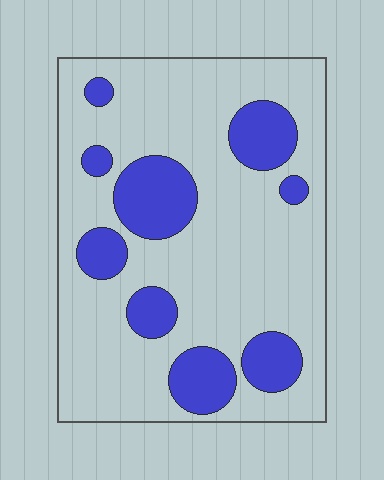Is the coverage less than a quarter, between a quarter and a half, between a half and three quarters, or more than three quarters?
Less than a quarter.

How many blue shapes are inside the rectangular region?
9.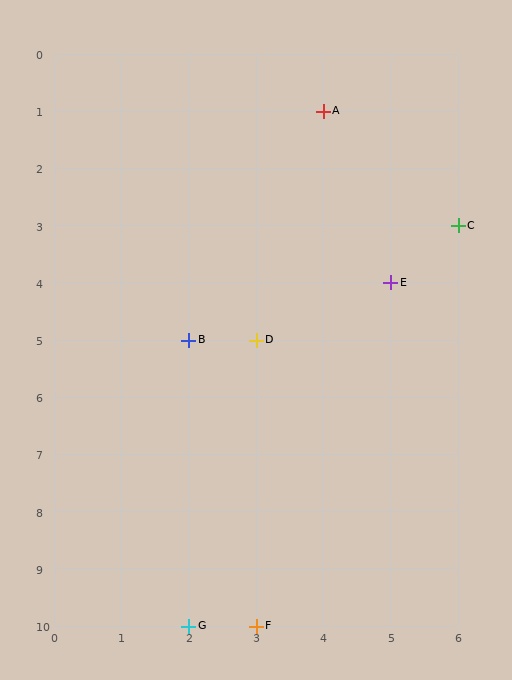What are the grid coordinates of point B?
Point B is at grid coordinates (2, 5).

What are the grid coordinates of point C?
Point C is at grid coordinates (6, 3).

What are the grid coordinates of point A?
Point A is at grid coordinates (4, 1).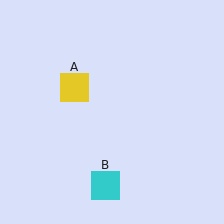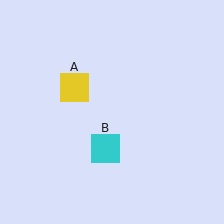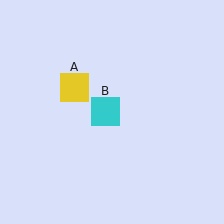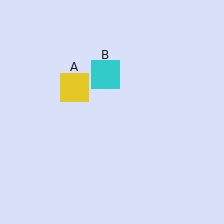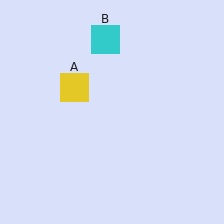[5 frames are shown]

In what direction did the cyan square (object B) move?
The cyan square (object B) moved up.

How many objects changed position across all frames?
1 object changed position: cyan square (object B).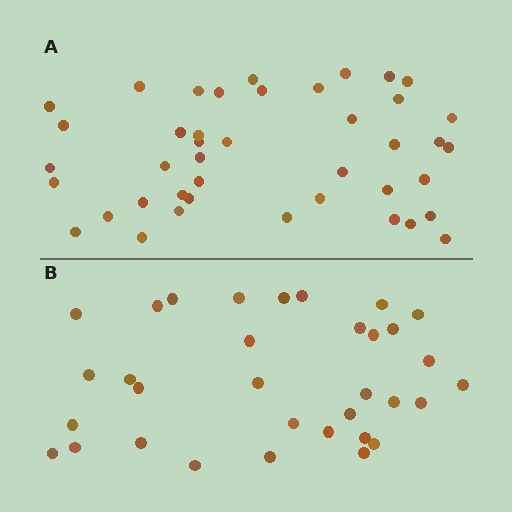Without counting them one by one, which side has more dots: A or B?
Region A (the top region) has more dots.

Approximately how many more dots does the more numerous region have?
Region A has roughly 8 or so more dots than region B.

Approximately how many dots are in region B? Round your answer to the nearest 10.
About 30 dots. (The exact count is 33, which rounds to 30.)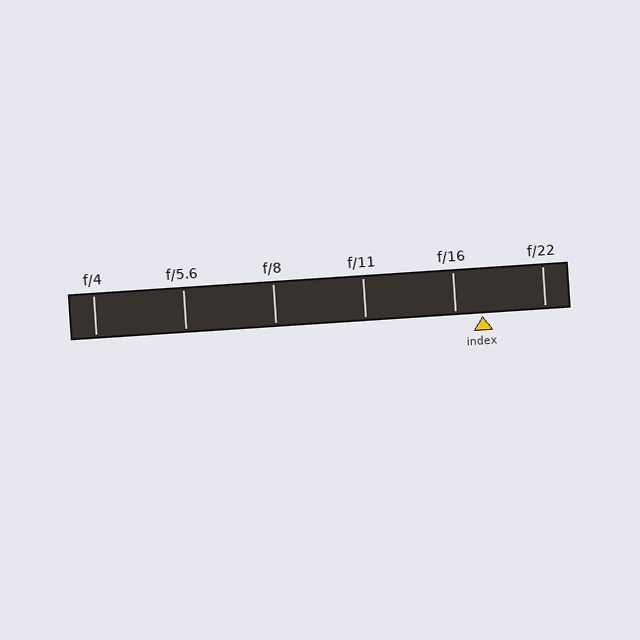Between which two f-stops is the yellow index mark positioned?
The index mark is between f/16 and f/22.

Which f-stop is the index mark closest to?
The index mark is closest to f/16.